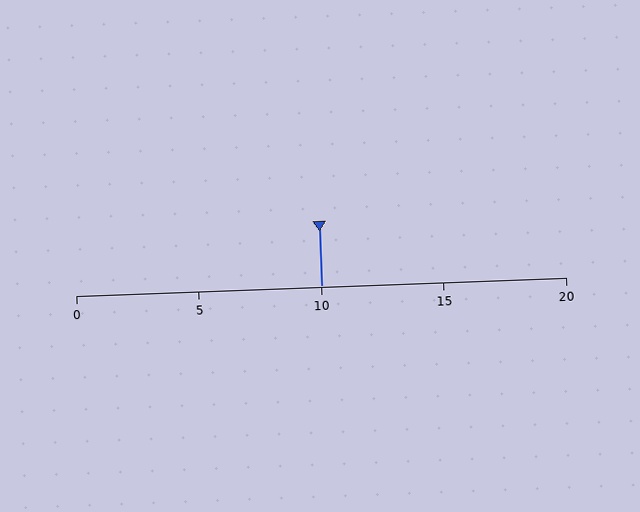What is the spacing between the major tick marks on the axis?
The major ticks are spaced 5 apart.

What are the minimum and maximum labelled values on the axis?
The axis runs from 0 to 20.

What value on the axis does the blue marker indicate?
The marker indicates approximately 10.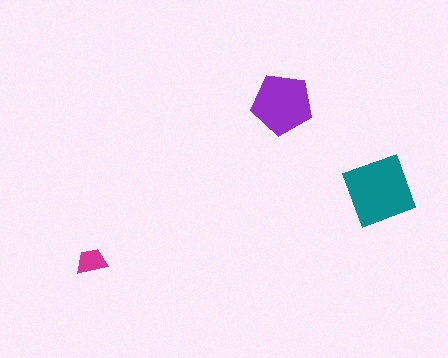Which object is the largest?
The teal diamond.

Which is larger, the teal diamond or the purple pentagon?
The teal diamond.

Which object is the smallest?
The magenta trapezoid.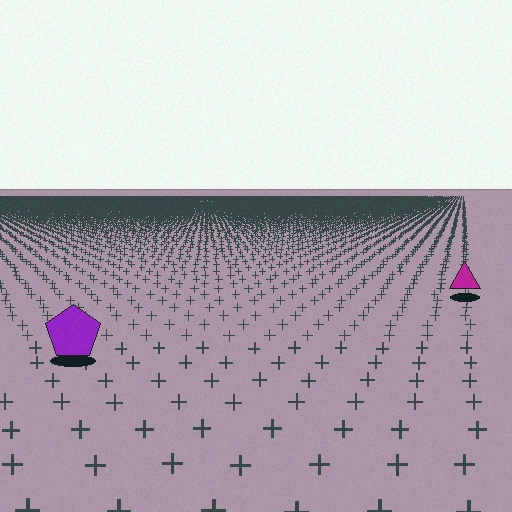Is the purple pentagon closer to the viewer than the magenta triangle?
Yes. The purple pentagon is closer — you can tell from the texture gradient: the ground texture is coarser near it.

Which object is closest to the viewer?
The purple pentagon is closest. The texture marks near it are larger and more spread out.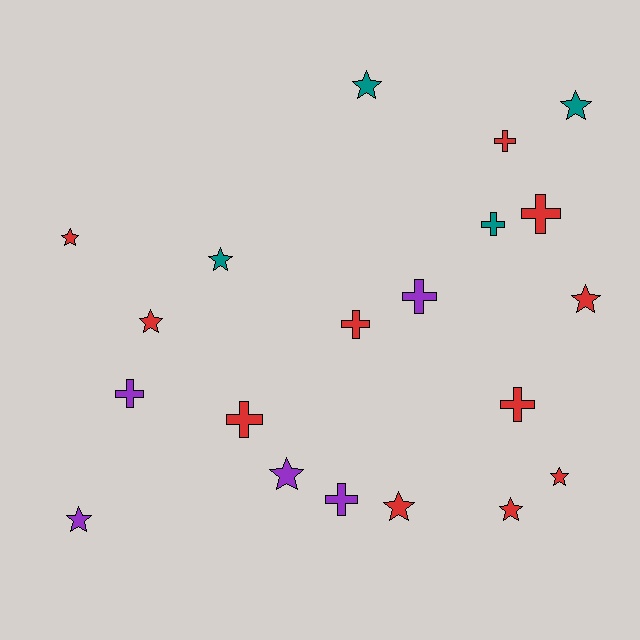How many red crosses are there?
There are 5 red crosses.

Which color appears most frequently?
Red, with 11 objects.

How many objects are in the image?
There are 20 objects.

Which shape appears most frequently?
Star, with 11 objects.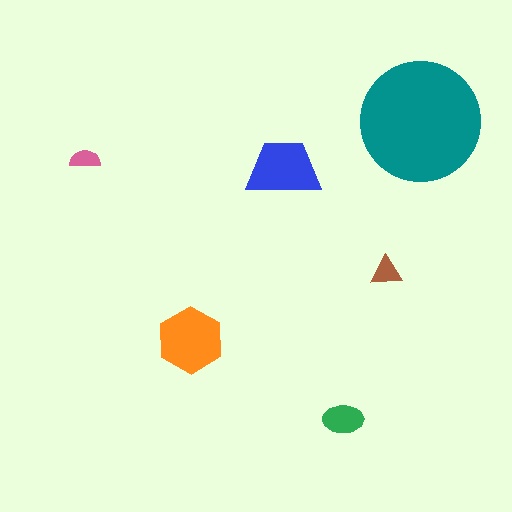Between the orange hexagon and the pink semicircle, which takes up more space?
The orange hexagon.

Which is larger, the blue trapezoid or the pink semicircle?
The blue trapezoid.